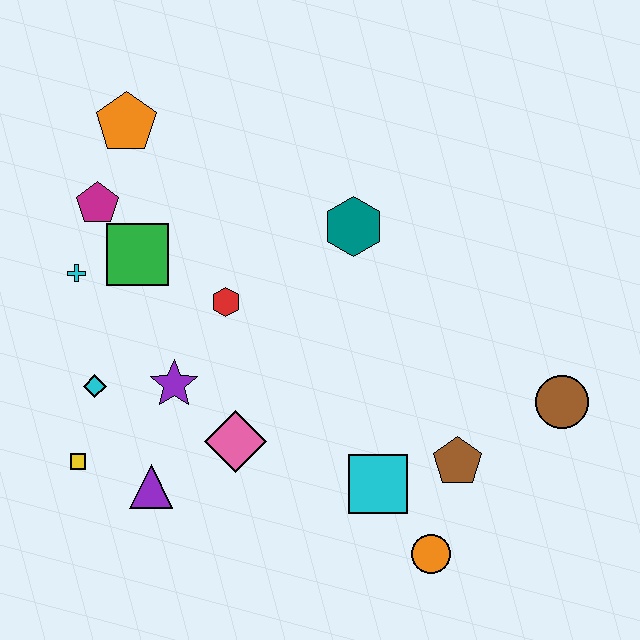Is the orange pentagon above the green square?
Yes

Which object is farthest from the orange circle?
The orange pentagon is farthest from the orange circle.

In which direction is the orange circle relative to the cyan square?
The orange circle is below the cyan square.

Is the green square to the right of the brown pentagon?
No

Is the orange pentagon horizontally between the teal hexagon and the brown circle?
No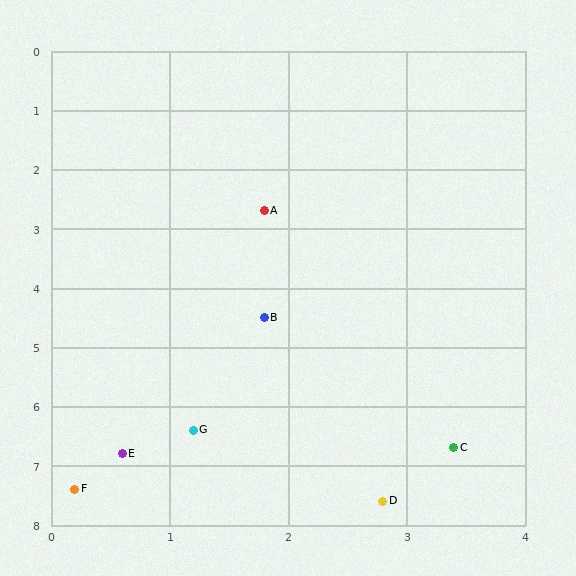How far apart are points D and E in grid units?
Points D and E are about 2.3 grid units apart.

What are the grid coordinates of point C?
Point C is at approximately (3.4, 6.7).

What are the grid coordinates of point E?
Point E is at approximately (0.6, 6.8).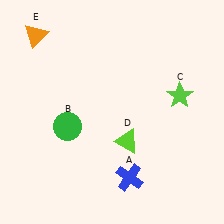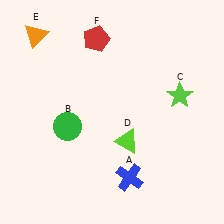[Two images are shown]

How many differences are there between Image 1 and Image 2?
There is 1 difference between the two images.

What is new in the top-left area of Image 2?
A red pentagon (F) was added in the top-left area of Image 2.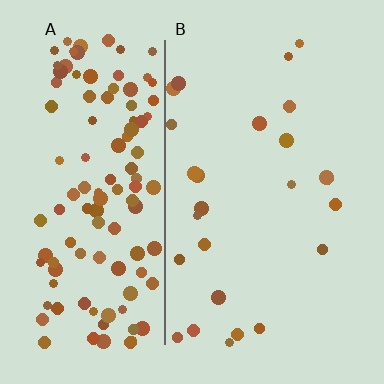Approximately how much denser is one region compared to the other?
Approximately 4.8× — region A over region B.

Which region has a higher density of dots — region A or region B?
A (the left).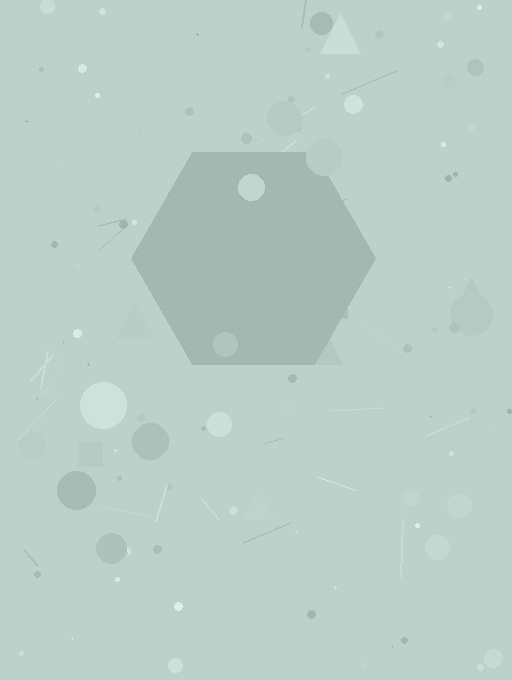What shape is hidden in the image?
A hexagon is hidden in the image.